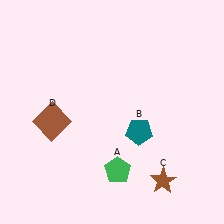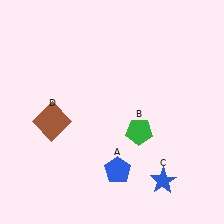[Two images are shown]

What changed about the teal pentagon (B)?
In Image 1, B is teal. In Image 2, it changed to green.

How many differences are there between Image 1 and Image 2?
There are 3 differences between the two images.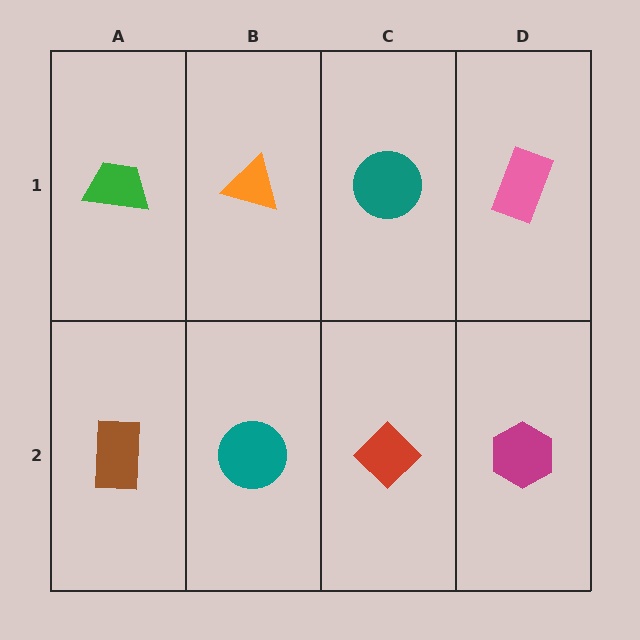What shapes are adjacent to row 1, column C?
A red diamond (row 2, column C), an orange triangle (row 1, column B), a pink rectangle (row 1, column D).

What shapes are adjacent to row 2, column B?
An orange triangle (row 1, column B), a brown rectangle (row 2, column A), a red diamond (row 2, column C).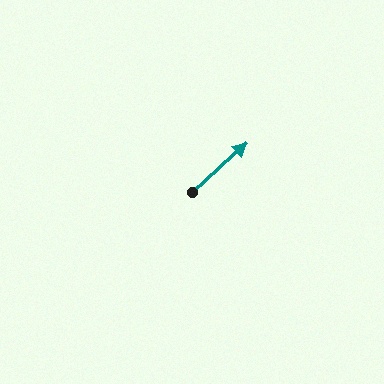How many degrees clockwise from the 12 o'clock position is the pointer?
Approximately 48 degrees.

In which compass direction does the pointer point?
Northeast.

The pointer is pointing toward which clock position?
Roughly 2 o'clock.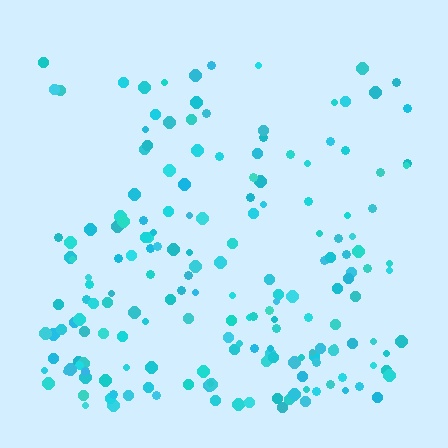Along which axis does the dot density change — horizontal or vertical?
Vertical.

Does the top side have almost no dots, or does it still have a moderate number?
Still a moderate number, just noticeably fewer than the bottom.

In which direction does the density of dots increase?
From top to bottom, with the bottom side densest.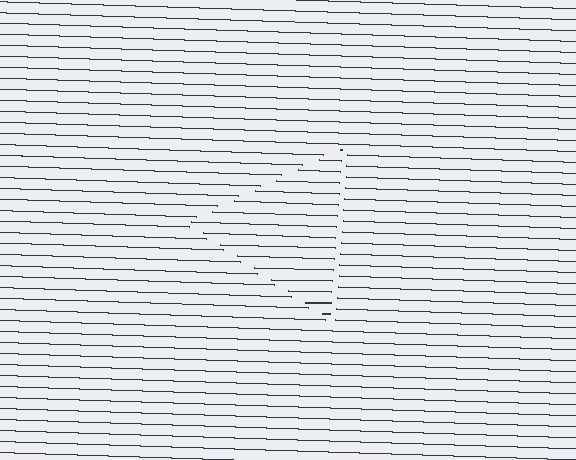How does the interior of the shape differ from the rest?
The interior of the shape contains the same grating, shifted by half a period — the contour is defined by the phase discontinuity where line-ends from the inner and outer gratings abut.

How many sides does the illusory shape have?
3 sides — the line-ends trace a triangle.